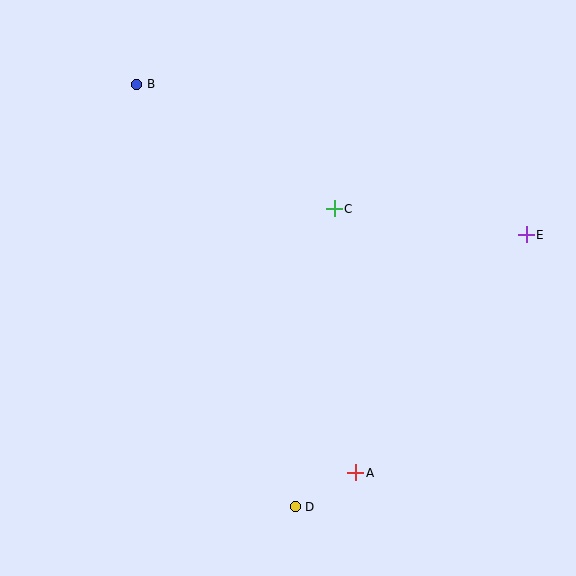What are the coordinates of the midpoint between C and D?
The midpoint between C and D is at (315, 358).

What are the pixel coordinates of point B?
Point B is at (137, 84).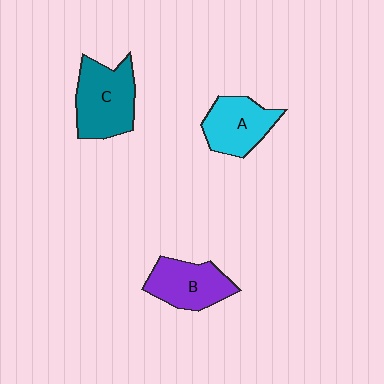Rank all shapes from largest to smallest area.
From largest to smallest: C (teal), B (purple), A (cyan).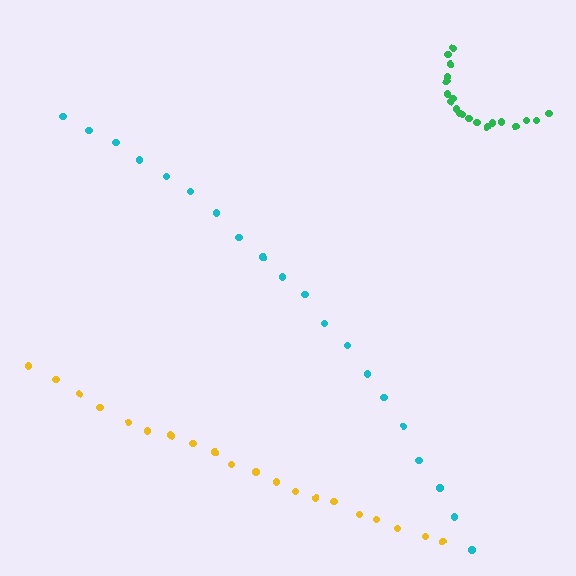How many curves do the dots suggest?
There are 3 distinct paths.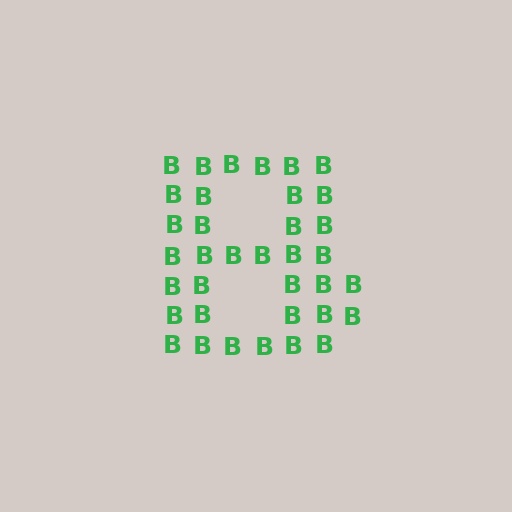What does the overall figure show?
The overall figure shows the letter B.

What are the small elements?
The small elements are letter B's.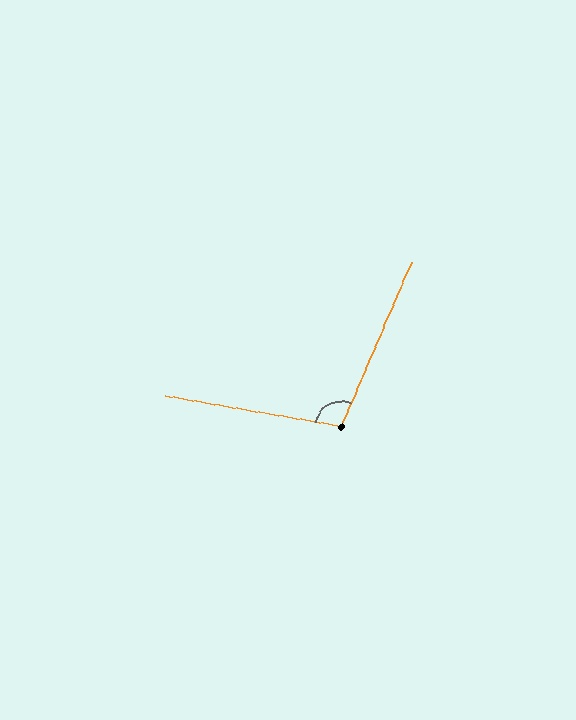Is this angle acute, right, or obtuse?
It is obtuse.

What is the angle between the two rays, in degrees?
Approximately 103 degrees.